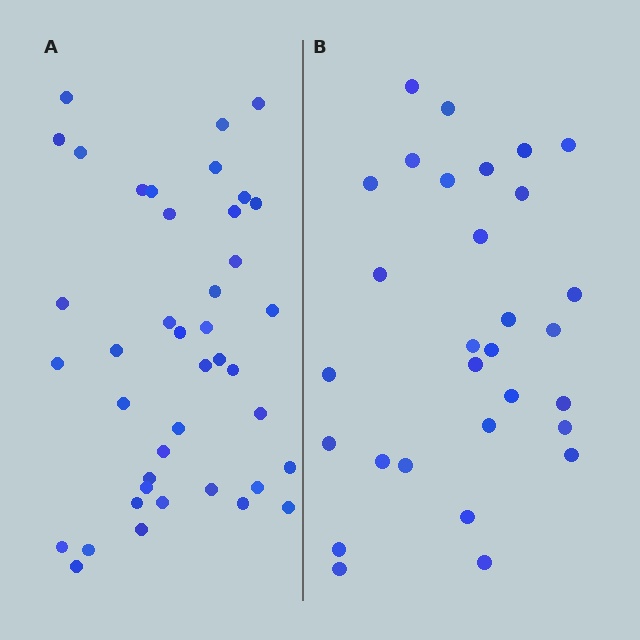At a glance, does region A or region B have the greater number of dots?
Region A (the left region) has more dots.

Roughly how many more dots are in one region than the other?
Region A has roughly 12 or so more dots than region B.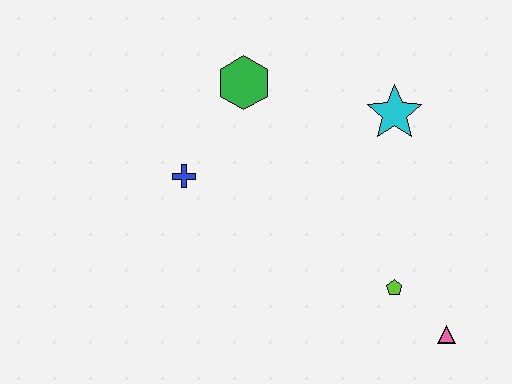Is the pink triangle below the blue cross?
Yes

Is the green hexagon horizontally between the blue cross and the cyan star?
Yes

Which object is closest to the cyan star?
The green hexagon is closest to the cyan star.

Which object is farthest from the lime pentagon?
The green hexagon is farthest from the lime pentagon.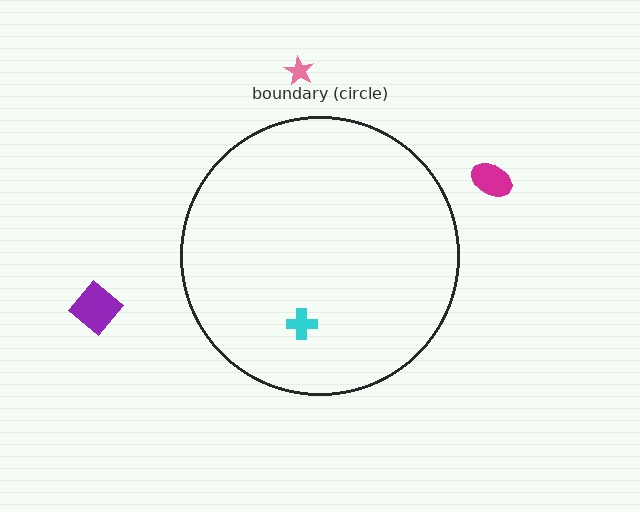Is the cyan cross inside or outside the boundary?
Inside.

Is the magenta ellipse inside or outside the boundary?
Outside.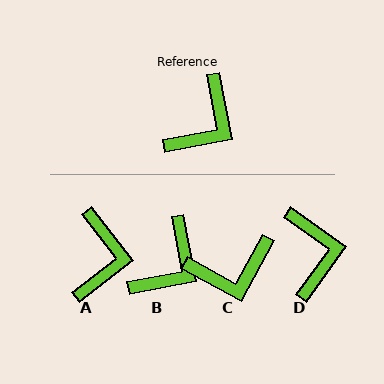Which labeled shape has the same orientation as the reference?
B.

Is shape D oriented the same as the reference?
No, it is off by about 43 degrees.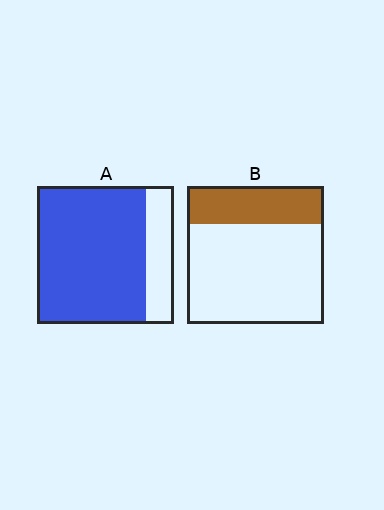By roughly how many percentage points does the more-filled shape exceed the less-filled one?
By roughly 50 percentage points (A over B).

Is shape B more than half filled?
No.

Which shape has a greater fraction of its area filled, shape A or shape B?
Shape A.